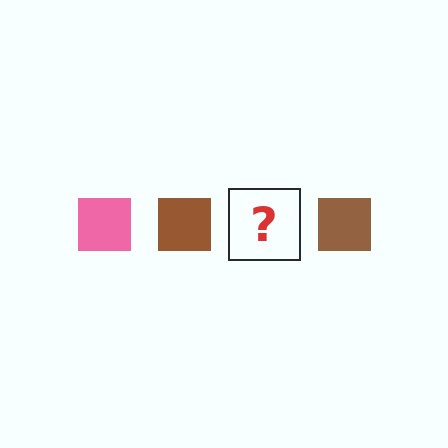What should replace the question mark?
The question mark should be replaced with a pink square.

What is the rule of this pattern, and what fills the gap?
The rule is that the pattern cycles through pink, brown squares. The gap should be filled with a pink square.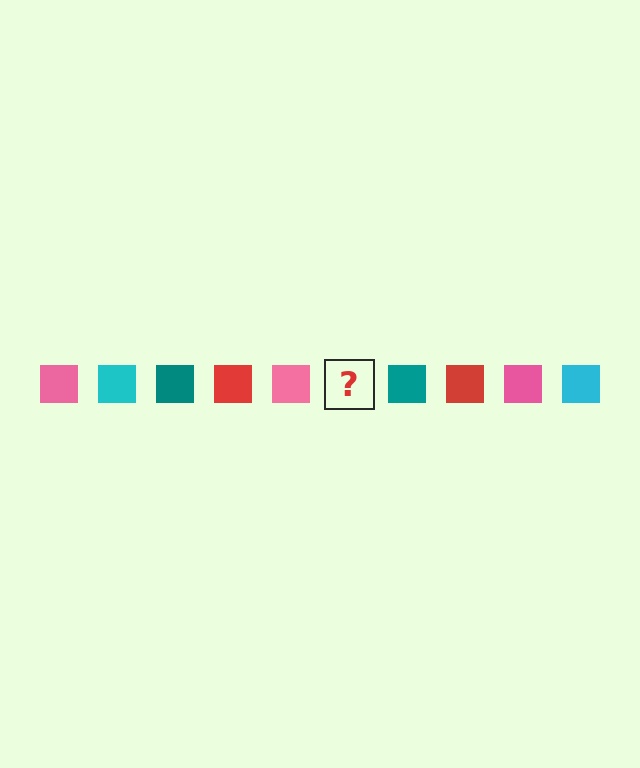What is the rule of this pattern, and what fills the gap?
The rule is that the pattern cycles through pink, cyan, teal, red squares. The gap should be filled with a cyan square.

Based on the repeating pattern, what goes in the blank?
The blank should be a cyan square.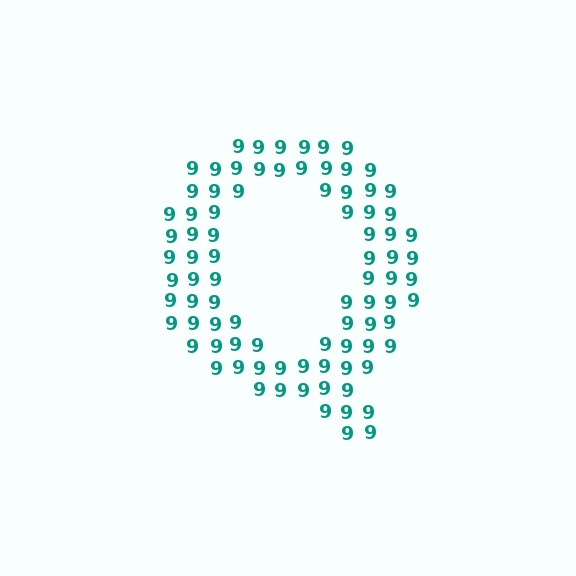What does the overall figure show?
The overall figure shows the letter Q.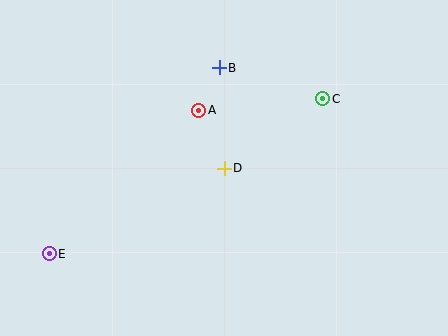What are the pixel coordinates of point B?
Point B is at (219, 68).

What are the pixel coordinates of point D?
Point D is at (224, 168).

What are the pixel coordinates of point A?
Point A is at (199, 110).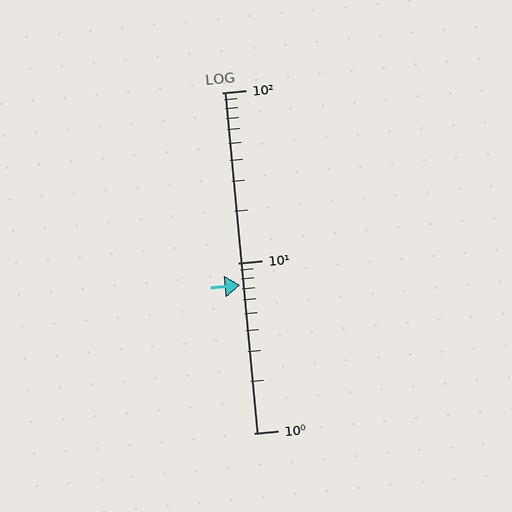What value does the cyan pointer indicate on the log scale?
The pointer indicates approximately 7.4.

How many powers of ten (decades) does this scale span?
The scale spans 2 decades, from 1 to 100.